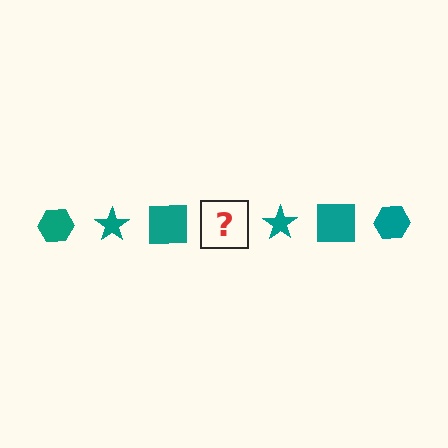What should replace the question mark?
The question mark should be replaced with a teal hexagon.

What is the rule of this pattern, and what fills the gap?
The rule is that the pattern cycles through hexagon, star, square shapes in teal. The gap should be filled with a teal hexagon.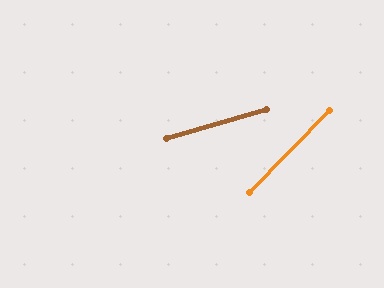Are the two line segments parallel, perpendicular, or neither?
Neither parallel nor perpendicular — they differ by about 30°.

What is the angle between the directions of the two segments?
Approximately 30 degrees.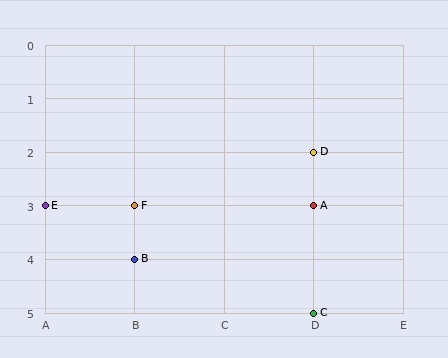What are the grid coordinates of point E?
Point E is at grid coordinates (A, 3).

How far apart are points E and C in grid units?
Points E and C are 3 columns and 2 rows apart (about 3.6 grid units diagonally).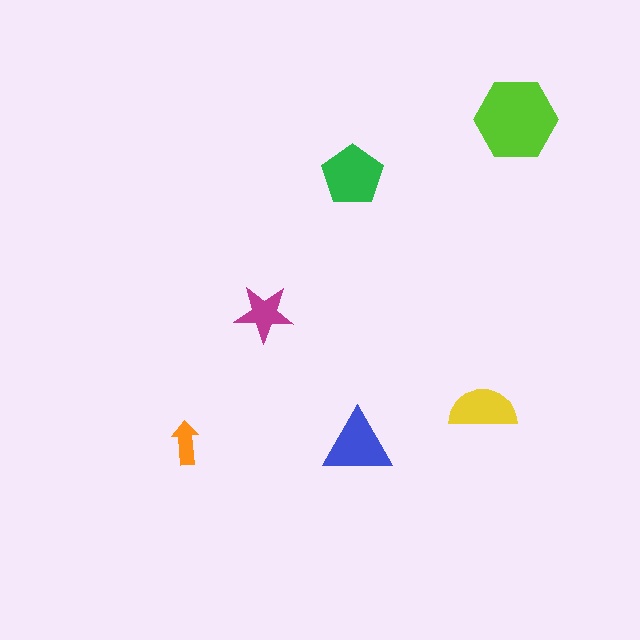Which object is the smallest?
The orange arrow.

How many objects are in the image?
There are 6 objects in the image.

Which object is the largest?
The lime hexagon.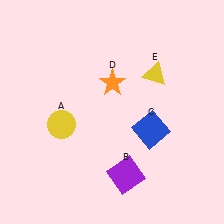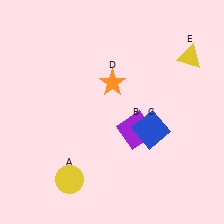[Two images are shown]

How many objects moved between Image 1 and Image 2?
3 objects moved between the two images.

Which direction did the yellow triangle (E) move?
The yellow triangle (E) moved right.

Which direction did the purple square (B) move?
The purple square (B) moved up.